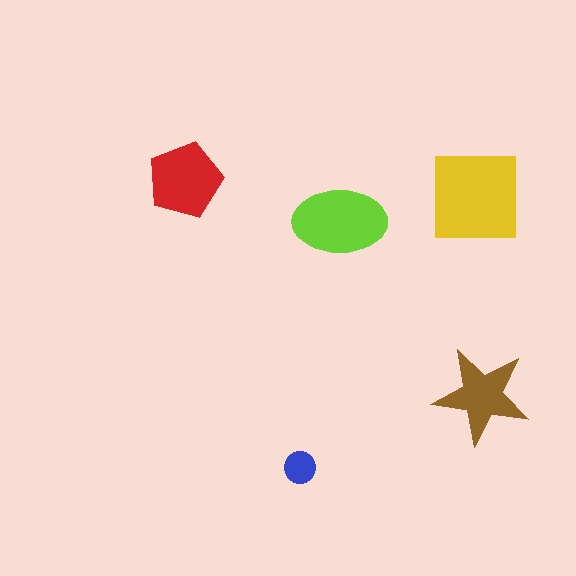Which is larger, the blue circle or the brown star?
The brown star.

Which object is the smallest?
The blue circle.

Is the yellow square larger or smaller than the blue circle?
Larger.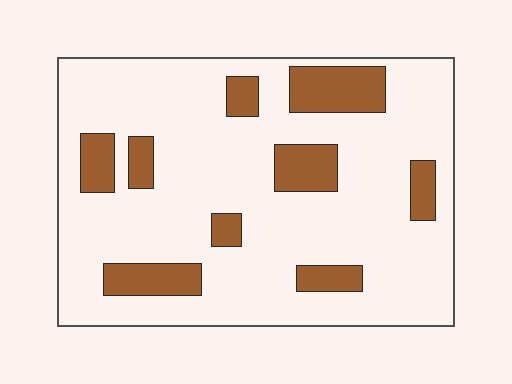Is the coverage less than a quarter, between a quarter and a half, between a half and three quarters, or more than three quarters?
Less than a quarter.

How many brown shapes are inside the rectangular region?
9.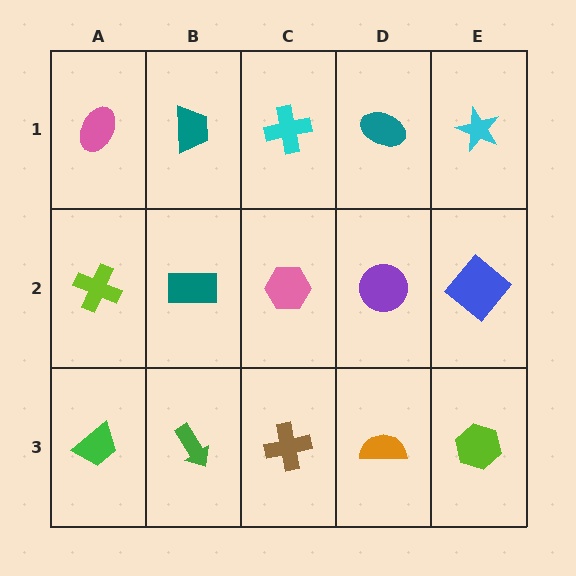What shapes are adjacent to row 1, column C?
A pink hexagon (row 2, column C), a teal trapezoid (row 1, column B), a teal ellipse (row 1, column D).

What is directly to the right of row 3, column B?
A brown cross.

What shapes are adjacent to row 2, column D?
A teal ellipse (row 1, column D), an orange semicircle (row 3, column D), a pink hexagon (row 2, column C), a blue diamond (row 2, column E).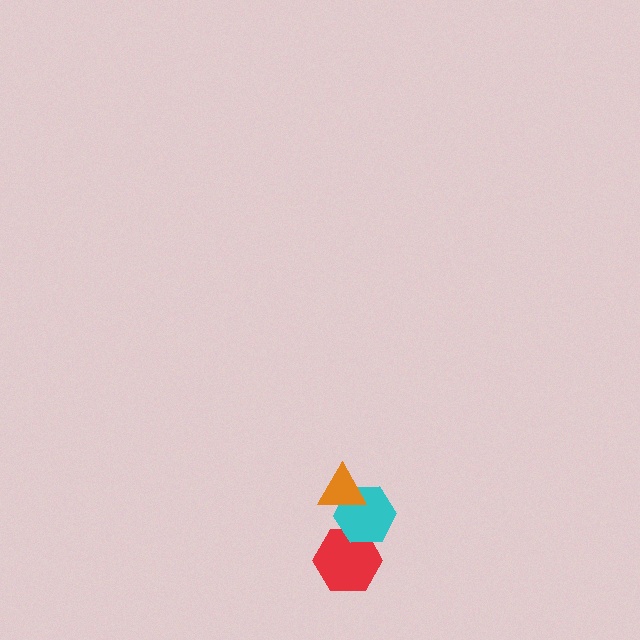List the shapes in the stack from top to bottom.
From top to bottom: the orange triangle, the cyan hexagon, the red hexagon.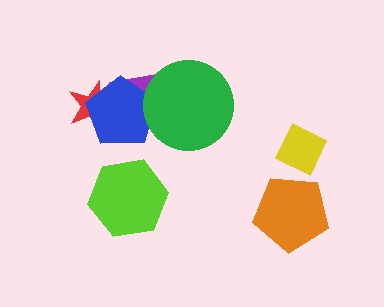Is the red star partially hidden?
Yes, it is partially covered by another shape.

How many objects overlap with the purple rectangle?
2 objects overlap with the purple rectangle.